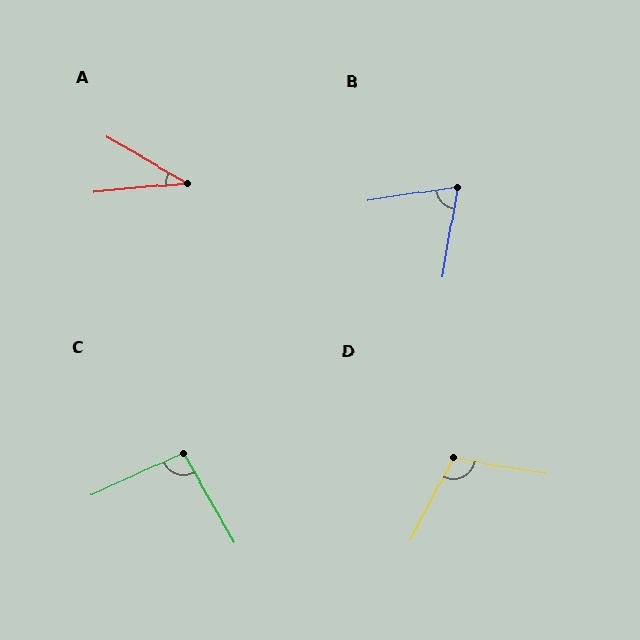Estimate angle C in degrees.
Approximately 95 degrees.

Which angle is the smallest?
A, at approximately 35 degrees.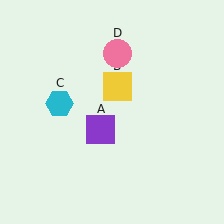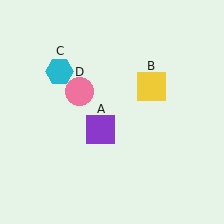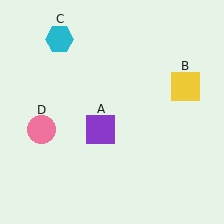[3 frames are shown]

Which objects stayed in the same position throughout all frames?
Purple square (object A) remained stationary.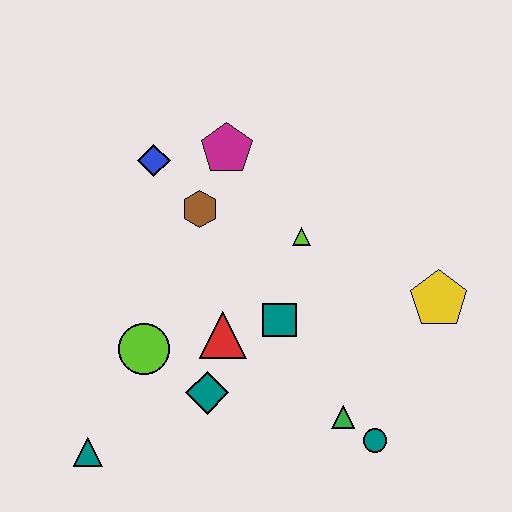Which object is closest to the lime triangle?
The teal square is closest to the lime triangle.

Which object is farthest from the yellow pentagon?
The teal triangle is farthest from the yellow pentagon.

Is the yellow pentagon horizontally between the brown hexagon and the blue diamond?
No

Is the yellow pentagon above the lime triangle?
No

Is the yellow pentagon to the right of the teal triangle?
Yes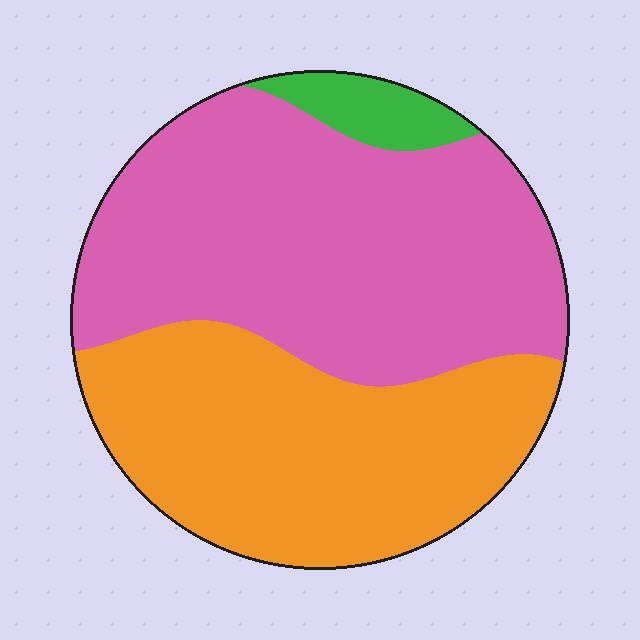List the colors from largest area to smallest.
From largest to smallest: pink, orange, green.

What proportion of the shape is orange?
Orange takes up between a quarter and a half of the shape.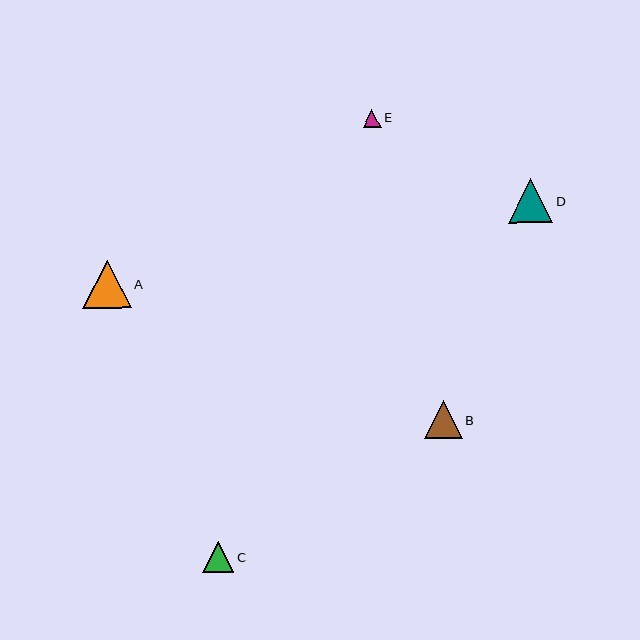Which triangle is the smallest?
Triangle E is the smallest with a size of approximately 19 pixels.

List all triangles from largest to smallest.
From largest to smallest: A, D, B, C, E.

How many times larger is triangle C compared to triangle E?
Triangle C is approximately 1.7 times the size of triangle E.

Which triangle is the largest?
Triangle A is the largest with a size of approximately 49 pixels.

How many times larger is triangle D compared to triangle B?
Triangle D is approximately 1.1 times the size of triangle B.